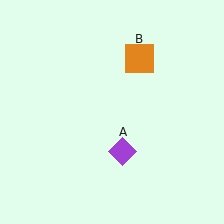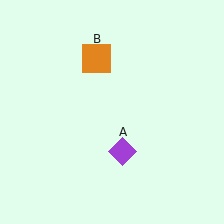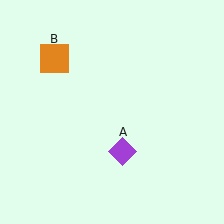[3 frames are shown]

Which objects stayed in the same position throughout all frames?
Purple diamond (object A) remained stationary.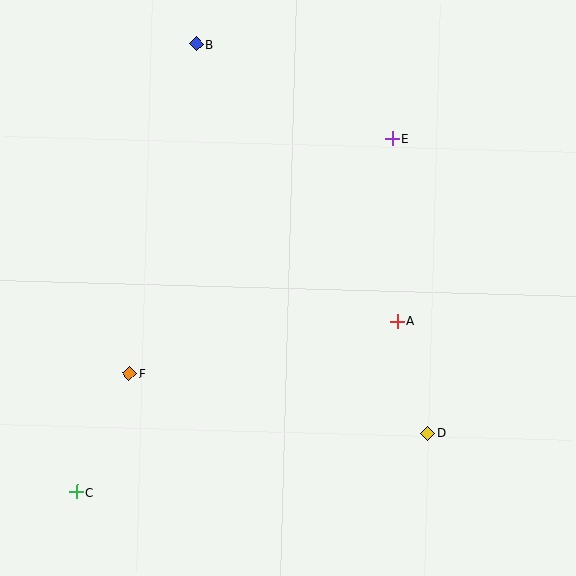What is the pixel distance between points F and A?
The distance between F and A is 273 pixels.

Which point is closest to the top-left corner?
Point B is closest to the top-left corner.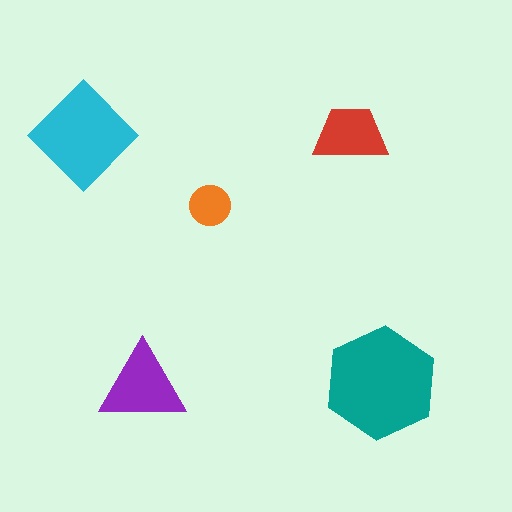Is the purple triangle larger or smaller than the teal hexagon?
Smaller.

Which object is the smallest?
The orange circle.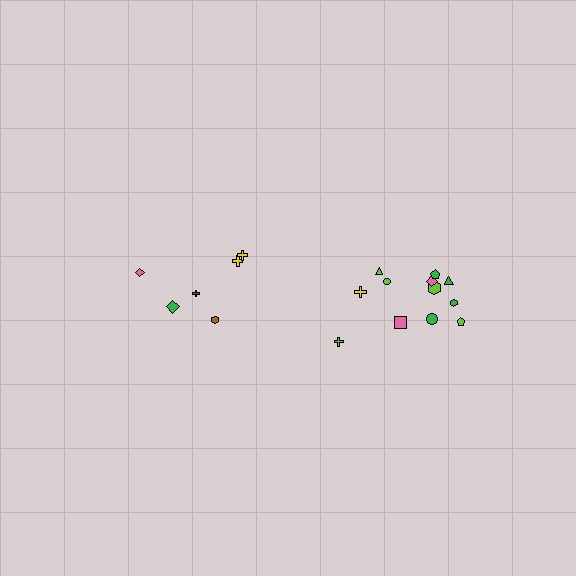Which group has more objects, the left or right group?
The right group.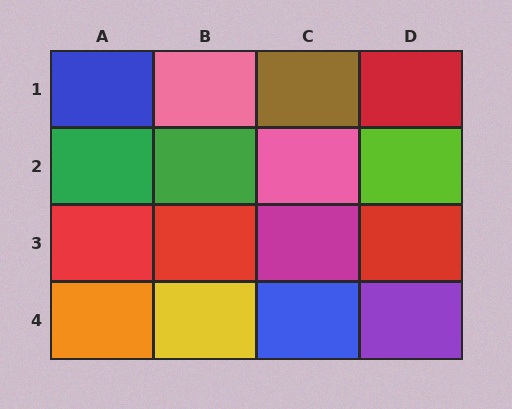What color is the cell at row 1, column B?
Pink.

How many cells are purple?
1 cell is purple.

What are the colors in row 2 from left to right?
Green, green, pink, lime.